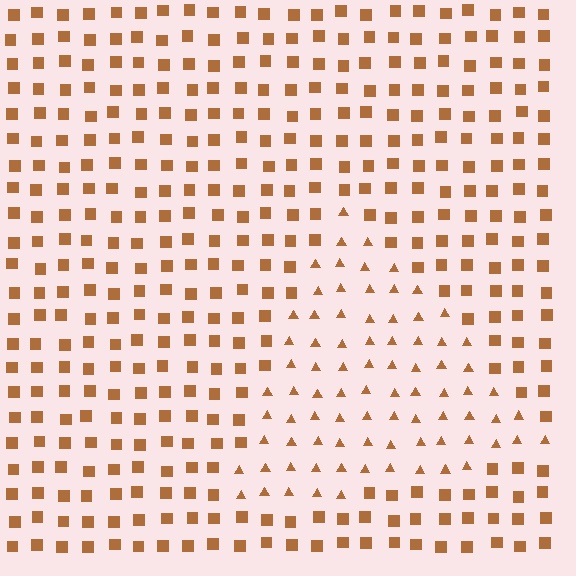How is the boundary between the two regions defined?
The boundary is defined by a change in element shape: triangles inside vs. squares outside. All elements share the same color and spacing.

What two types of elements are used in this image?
The image uses triangles inside the triangle region and squares outside it.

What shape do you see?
I see a triangle.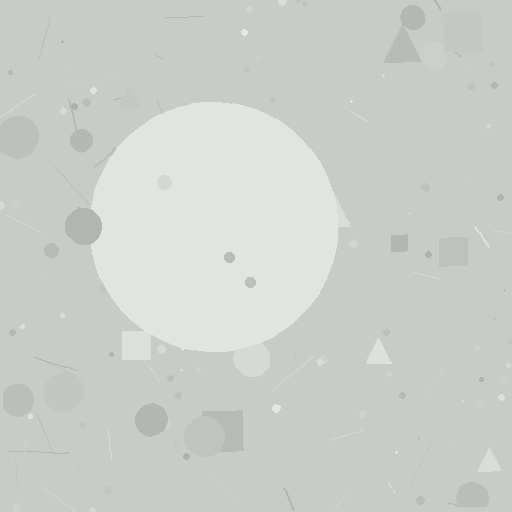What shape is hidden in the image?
A circle is hidden in the image.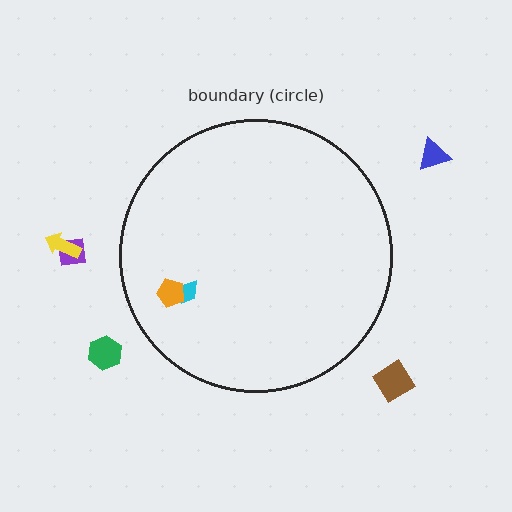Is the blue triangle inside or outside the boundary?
Outside.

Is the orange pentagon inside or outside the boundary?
Inside.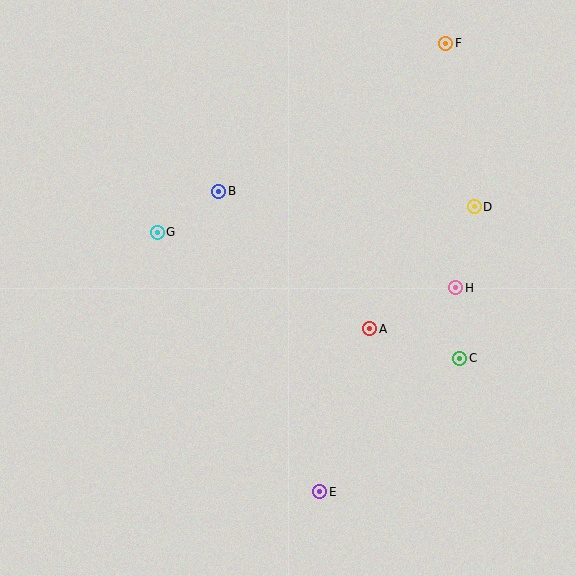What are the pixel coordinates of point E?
Point E is at (320, 492).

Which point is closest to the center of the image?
Point A at (370, 329) is closest to the center.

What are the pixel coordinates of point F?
Point F is at (446, 43).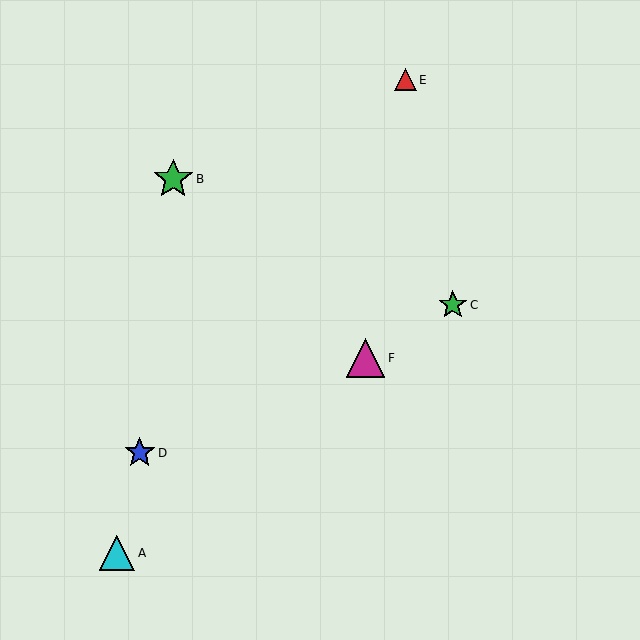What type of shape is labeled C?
Shape C is a green star.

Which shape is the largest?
The green star (labeled B) is the largest.